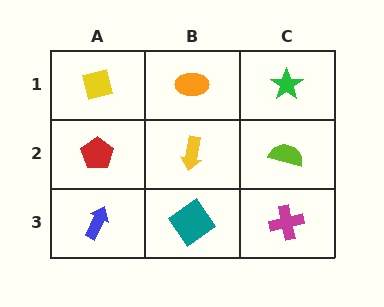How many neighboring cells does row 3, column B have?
3.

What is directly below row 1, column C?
A lime semicircle.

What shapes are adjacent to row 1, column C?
A lime semicircle (row 2, column C), an orange ellipse (row 1, column B).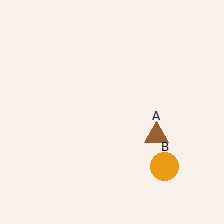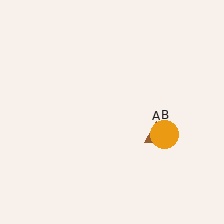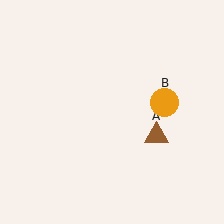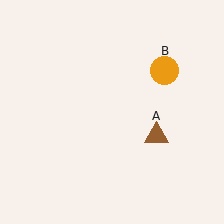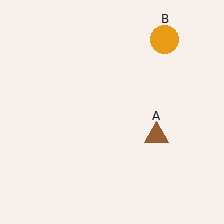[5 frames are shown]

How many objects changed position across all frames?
1 object changed position: orange circle (object B).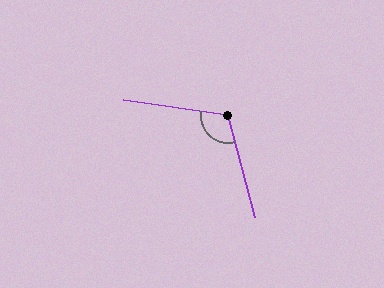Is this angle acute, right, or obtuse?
It is obtuse.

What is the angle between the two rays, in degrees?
Approximately 113 degrees.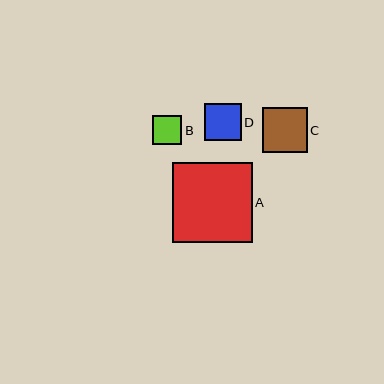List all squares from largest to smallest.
From largest to smallest: A, C, D, B.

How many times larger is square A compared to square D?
Square A is approximately 2.2 times the size of square D.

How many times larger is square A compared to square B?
Square A is approximately 2.8 times the size of square B.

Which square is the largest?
Square A is the largest with a size of approximately 80 pixels.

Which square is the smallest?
Square B is the smallest with a size of approximately 29 pixels.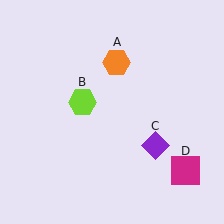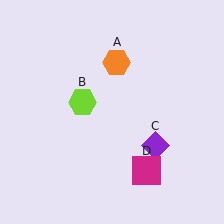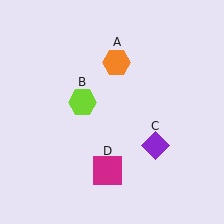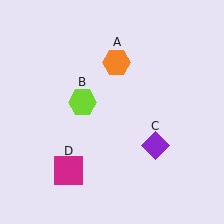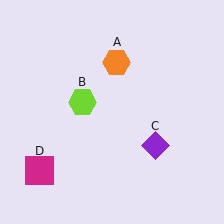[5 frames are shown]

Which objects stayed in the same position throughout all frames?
Orange hexagon (object A) and lime hexagon (object B) and purple diamond (object C) remained stationary.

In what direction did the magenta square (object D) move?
The magenta square (object D) moved left.